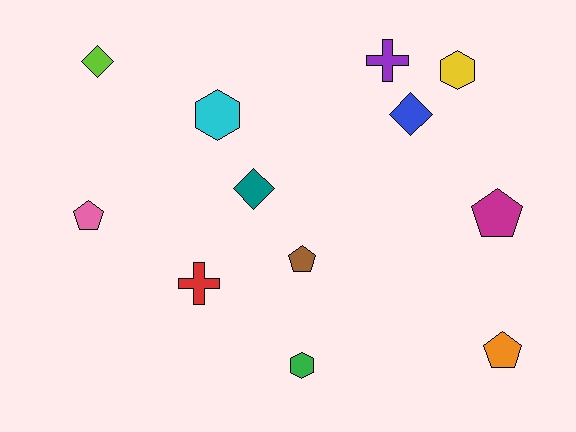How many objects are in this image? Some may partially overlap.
There are 12 objects.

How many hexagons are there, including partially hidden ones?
There are 3 hexagons.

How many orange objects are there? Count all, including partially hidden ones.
There is 1 orange object.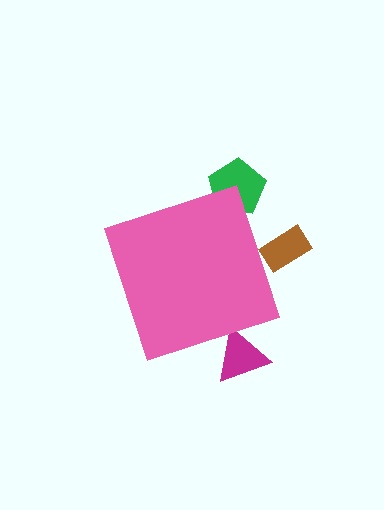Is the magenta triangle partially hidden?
Yes, the magenta triangle is partially hidden behind the pink diamond.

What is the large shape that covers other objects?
A pink diamond.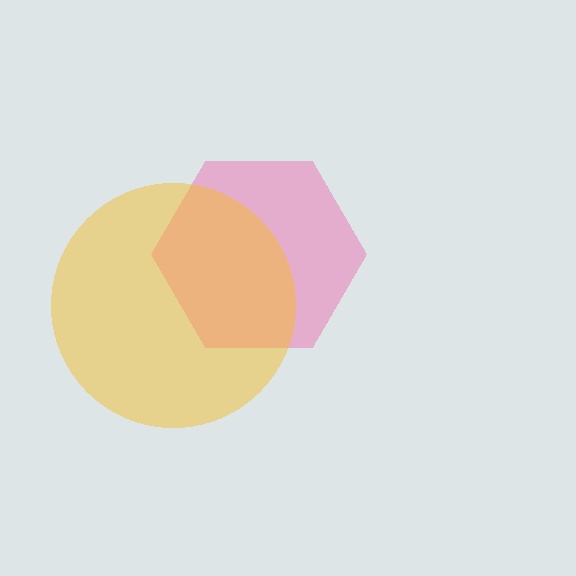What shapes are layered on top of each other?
The layered shapes are: a pink hexagon, a yellow circle.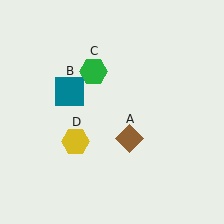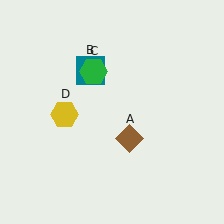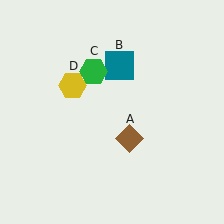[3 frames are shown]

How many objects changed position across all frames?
2 objects changed position: teal square (object B), yellow hexagon (object D).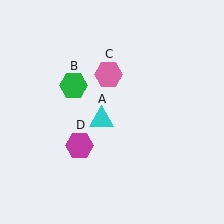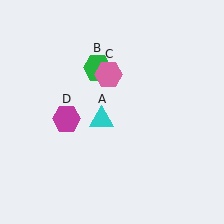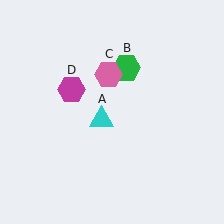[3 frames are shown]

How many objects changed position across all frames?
2 objects changed position: green hexagon (object B), magenta hexagon (object D).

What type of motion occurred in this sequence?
The green hexagon (object B), magenta hexagon (object D) rotated clockwise around the center of the scene.